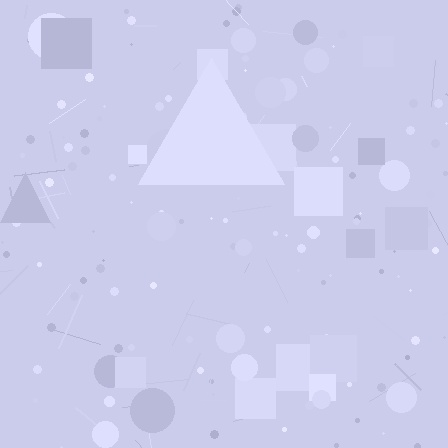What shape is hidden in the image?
A triangle is hidden in the image.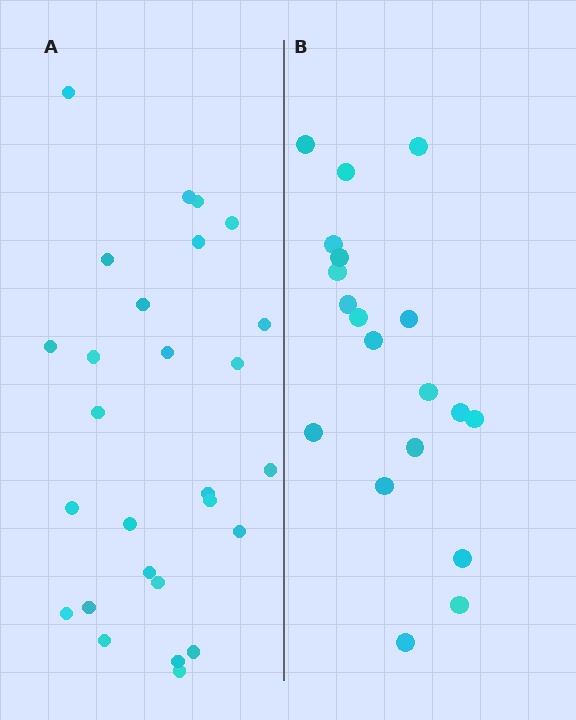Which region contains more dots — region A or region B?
Region A (the left region) has more dots.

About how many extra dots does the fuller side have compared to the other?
Region A has roughly 8 or so more dots than region B.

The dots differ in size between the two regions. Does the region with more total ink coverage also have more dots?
No. Region B has more total ink coverage because its dots are larger, but region A actually contains more individual dots. Total area can be misleading — the number of items is what matters here.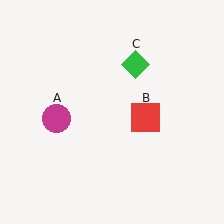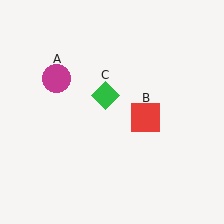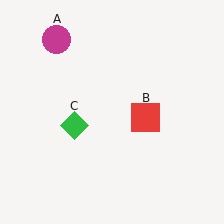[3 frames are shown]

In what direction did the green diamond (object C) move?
The green diamond (object C) moved down and to the left.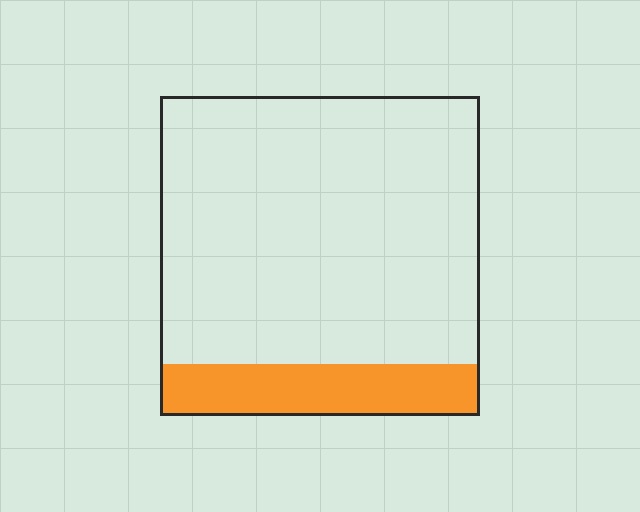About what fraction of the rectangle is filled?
About one sixth (1/6).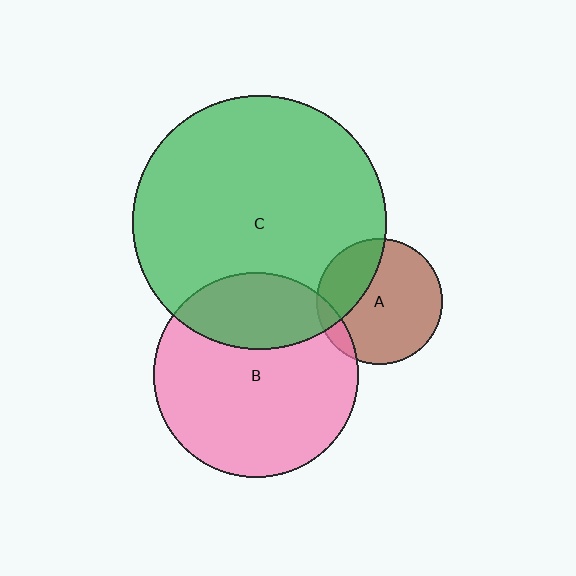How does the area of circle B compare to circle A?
Approximately 2.7 times.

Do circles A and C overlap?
Yes.